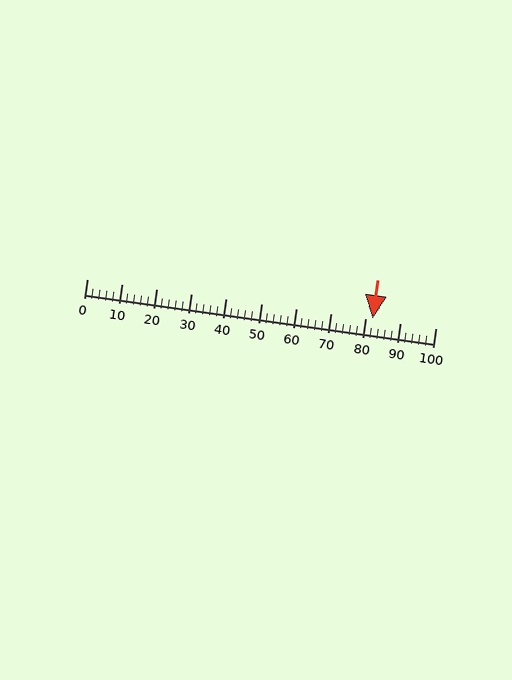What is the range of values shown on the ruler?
The ruler shows values from 0 to 100.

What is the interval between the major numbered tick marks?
The major tick marks are spaced 10 units apart.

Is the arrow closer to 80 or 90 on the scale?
The arrow is closer to 80.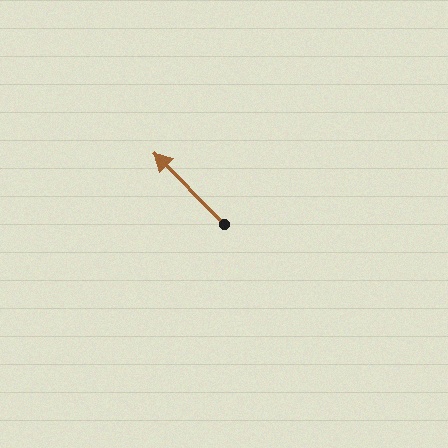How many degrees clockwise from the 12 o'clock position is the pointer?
Approximately 315 degrees.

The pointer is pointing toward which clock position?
Roughly 11 o'clock.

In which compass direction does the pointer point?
Northwest.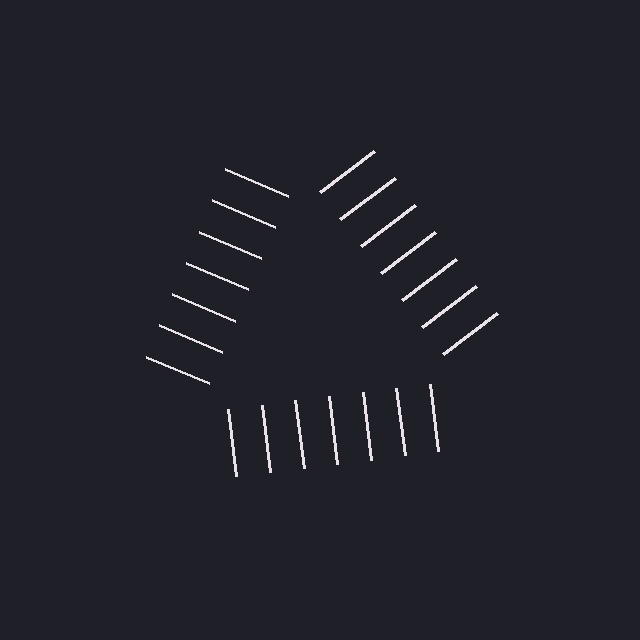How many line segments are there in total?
21 — 7 along each of the 3 edges.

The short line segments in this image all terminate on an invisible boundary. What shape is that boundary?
An illusory triangle — the line segments terminate on its edges but no continuous stroke is drawn.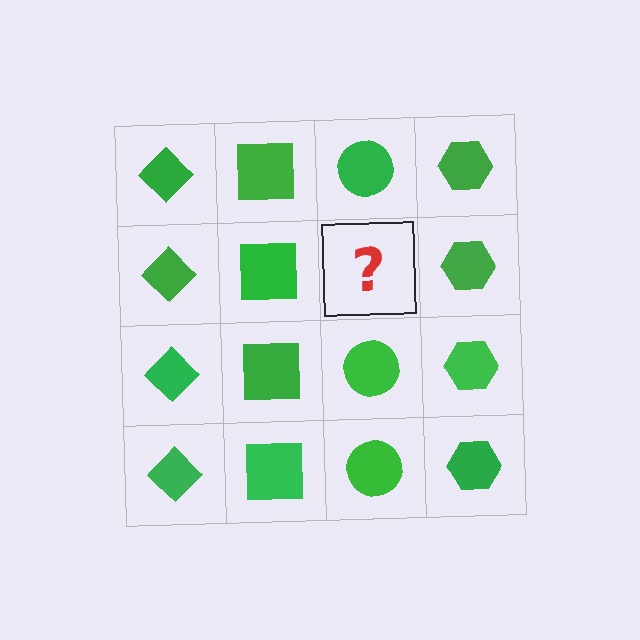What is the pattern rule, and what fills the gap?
The rule is that each column has a consistent shape. The gap should be filled with a green circle.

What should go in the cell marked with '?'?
The missing cell should contain a green circle.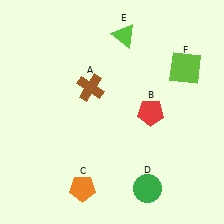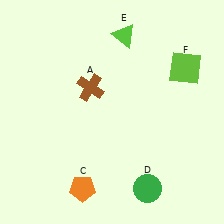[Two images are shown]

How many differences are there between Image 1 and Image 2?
There is 1 difference between the two images.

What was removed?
The red pentagon (B) was removed in Image 2.